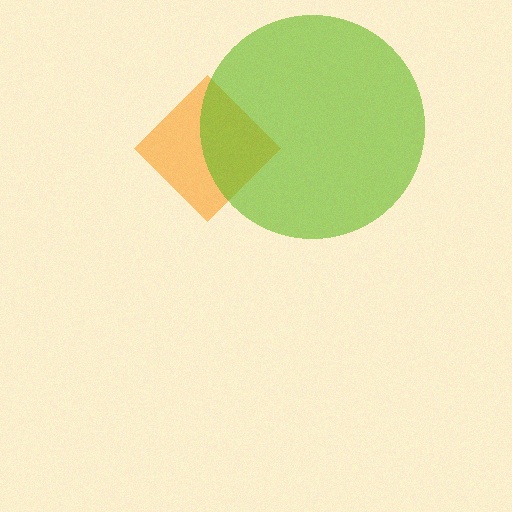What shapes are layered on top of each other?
The layered shapes are: an orange diamond, a lime circle.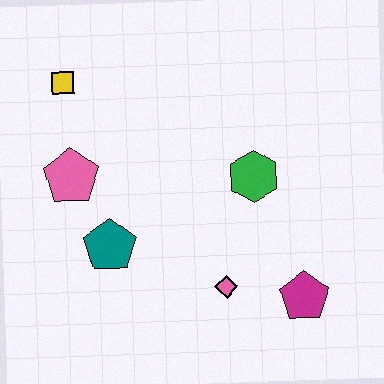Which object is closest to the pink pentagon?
The teal pentagon is closest to the pink pentagon.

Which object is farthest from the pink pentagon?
The magenta pentagon is farthest from the pink pentagon.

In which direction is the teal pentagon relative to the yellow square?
The teal pentagon is below the yellow square.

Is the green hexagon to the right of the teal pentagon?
Yes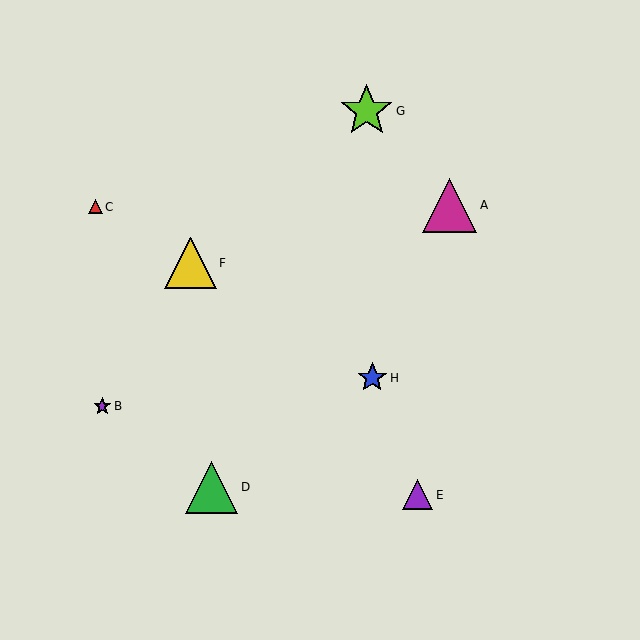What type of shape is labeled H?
Shape H is a blue star.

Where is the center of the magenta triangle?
The center of the magenta triangle is at (449, 205).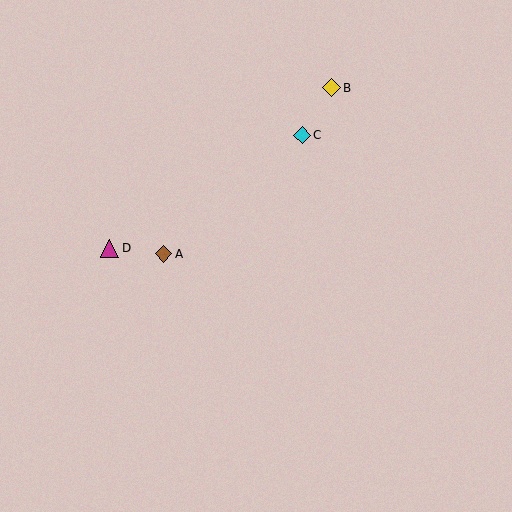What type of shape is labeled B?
Shape B is a yellow diamond.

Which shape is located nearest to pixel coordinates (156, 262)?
The brown diamond (labeled A) at (164, 254) is nearest to that location.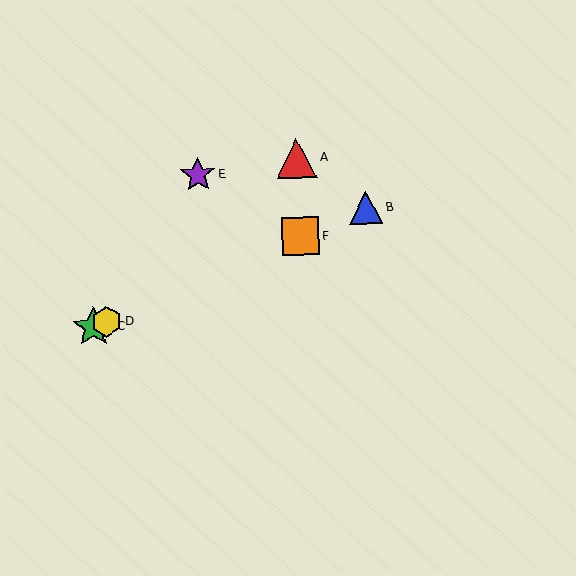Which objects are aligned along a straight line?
Objects B, C, D, F are aligned along a straight line.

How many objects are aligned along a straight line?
4 objects (B, C, D, F) are aligned along a straight line.